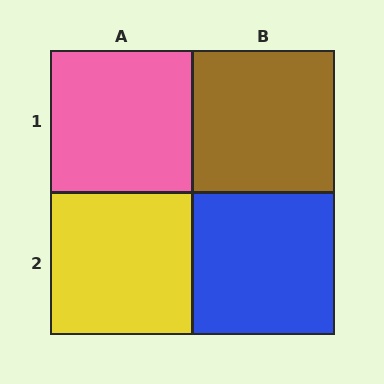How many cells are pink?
1 cell is pink.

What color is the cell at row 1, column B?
Brown.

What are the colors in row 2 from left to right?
Yellow, blue.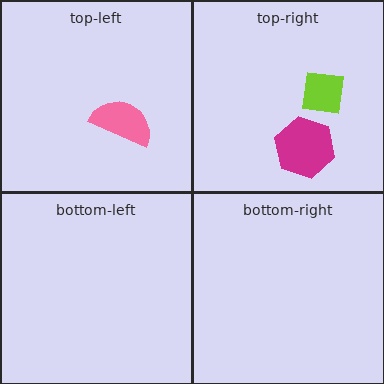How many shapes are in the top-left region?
1.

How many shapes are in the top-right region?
2.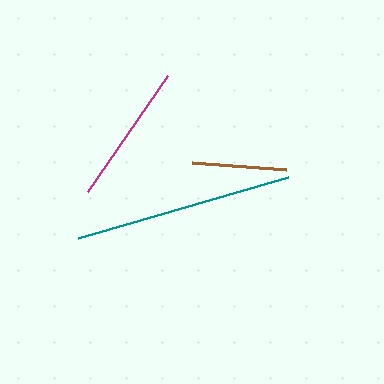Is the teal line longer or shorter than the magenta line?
The teal line is longer than the magenta line.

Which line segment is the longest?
The teal line is the longest at approximately 219 pixels.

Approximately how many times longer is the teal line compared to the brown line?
The teal line is approximately 2.3 times the length of the brown line.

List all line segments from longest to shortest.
From longest to shortest: teal, magenta, brown.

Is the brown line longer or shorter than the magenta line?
The magenta line is longer than the brown line.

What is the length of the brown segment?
The brown segment is approximately 94 pixels long.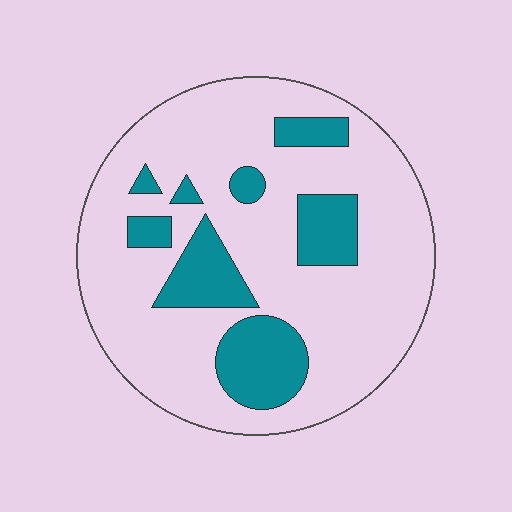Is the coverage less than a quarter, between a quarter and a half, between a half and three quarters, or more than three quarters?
Less than a quarter.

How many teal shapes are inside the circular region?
8.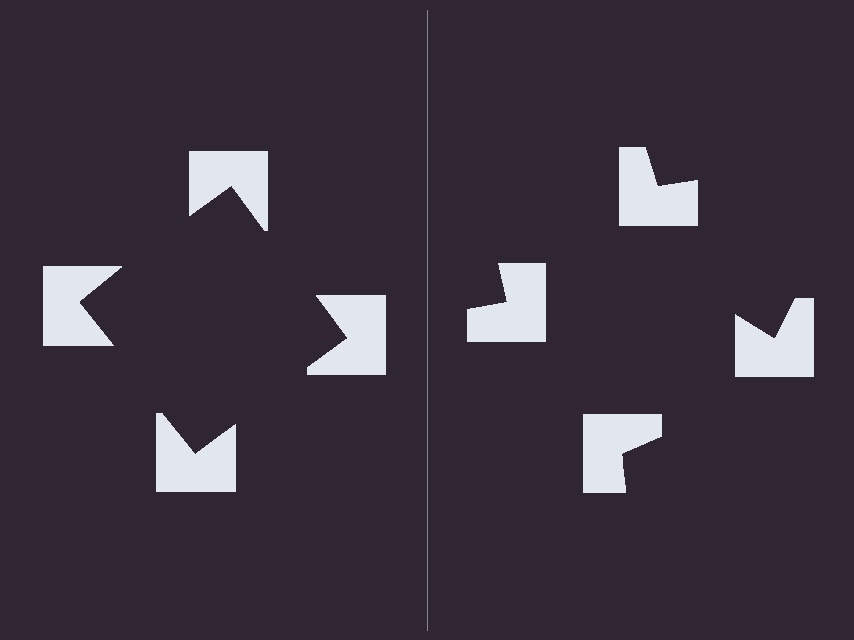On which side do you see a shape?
An illusory square appears on the left side. On the right side the wedge cuts are rotated, so no coherent shape forms.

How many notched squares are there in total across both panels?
8 — 4 on each side.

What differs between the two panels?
The notched squares are positioned identically on both sides; only the wedge orientations differ. On the left they align to a square; on the right they are misaligned.